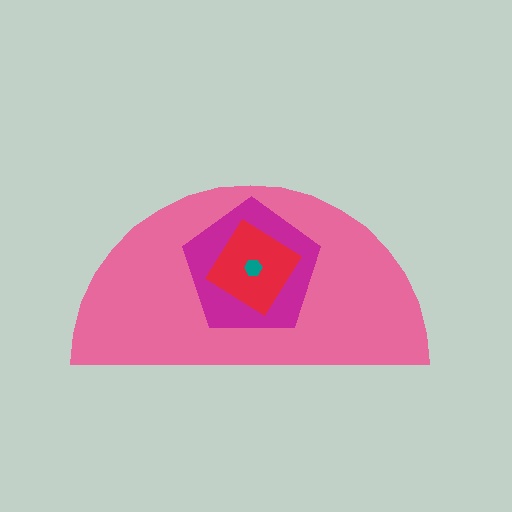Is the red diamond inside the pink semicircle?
Yes.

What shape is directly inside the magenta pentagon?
The red diamond.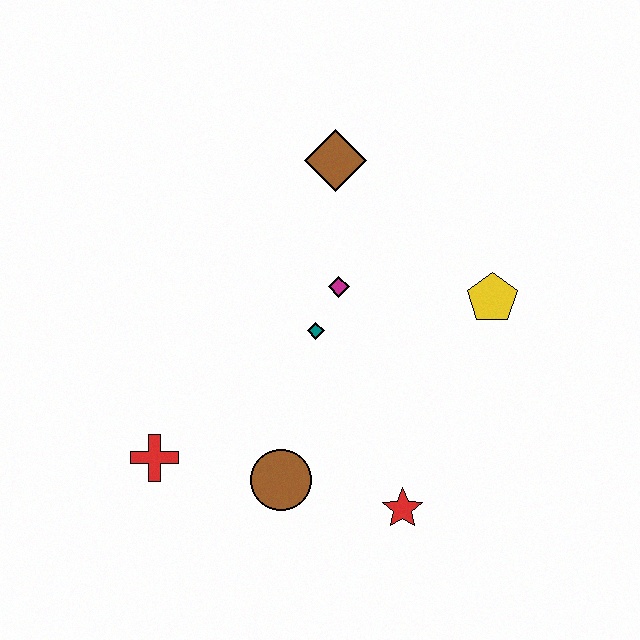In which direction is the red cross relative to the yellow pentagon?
The red cross is to the left of the yellow pentagon.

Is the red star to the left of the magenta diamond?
No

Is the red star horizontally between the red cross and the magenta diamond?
No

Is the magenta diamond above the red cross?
Yes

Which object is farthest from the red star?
The brown diamond is farthest from the red star.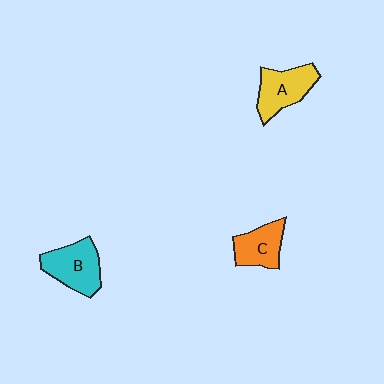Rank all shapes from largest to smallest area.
From largest to smallest: B (cyan), A (yellow), C (orange).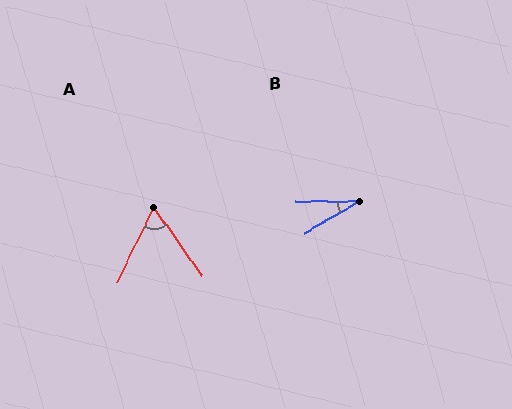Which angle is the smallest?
B, at approximately 31 degrees.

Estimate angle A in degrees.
Approximately 62 degrees.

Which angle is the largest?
A, at approximately 62 degrees.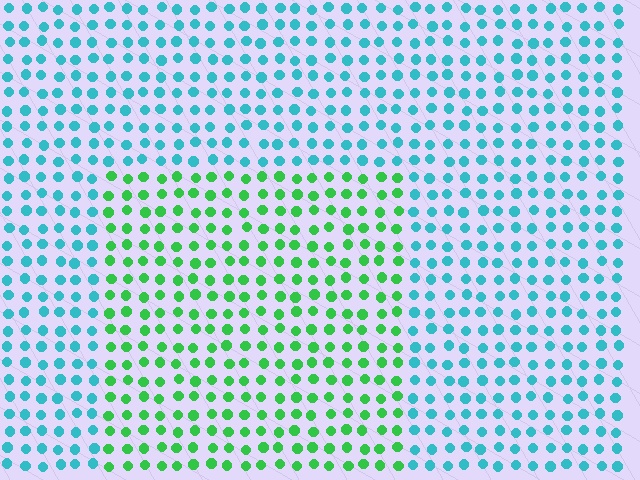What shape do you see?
I see a rectangle.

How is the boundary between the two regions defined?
The boundary is defined purely by a slight shift in hue (about 56 degrees). Spacing, size, and orientation are identical on both sides.